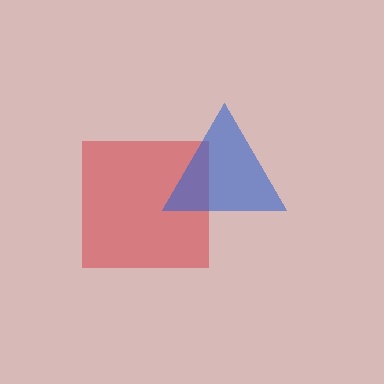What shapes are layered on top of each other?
The layered shapes are: a red square, a blue triangle.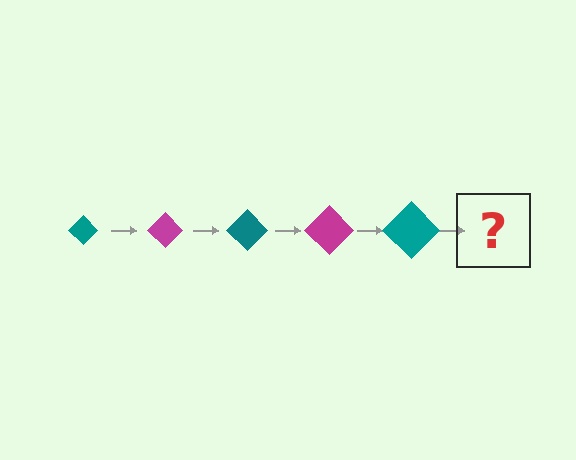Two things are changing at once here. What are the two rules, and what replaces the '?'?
The two rules are that the diamond grows larger each step and the color cycles through teal and magenta. The '?' should be a magenta diamond, larger than the previous one.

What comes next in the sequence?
The next element should be a magenta diamond, larger than the previous one.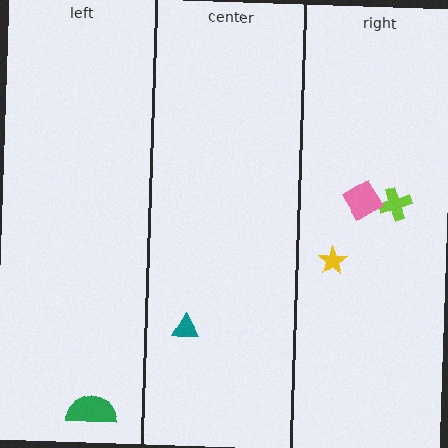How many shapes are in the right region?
3.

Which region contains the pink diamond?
The right region.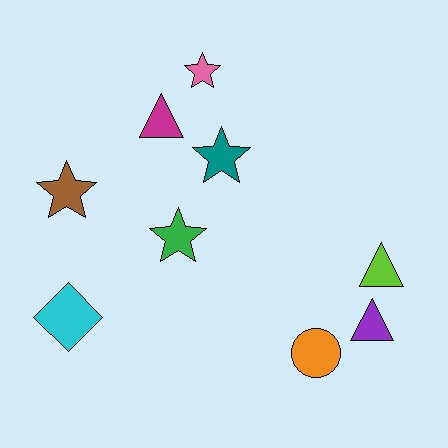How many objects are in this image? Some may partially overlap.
There are 9 objects.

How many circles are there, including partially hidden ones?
There is 1 circle.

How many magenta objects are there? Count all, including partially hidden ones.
There is 1 magenta object.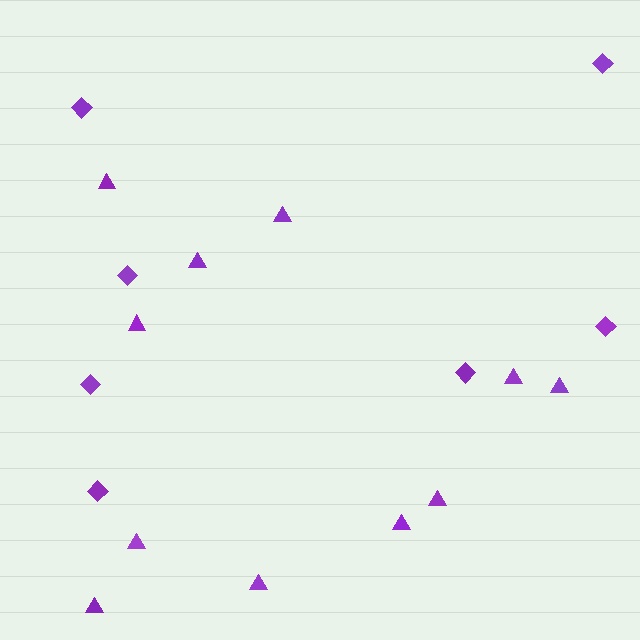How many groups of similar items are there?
There are 2 groups: one group of diamonds (7) and one group of triangles (11).